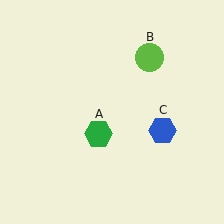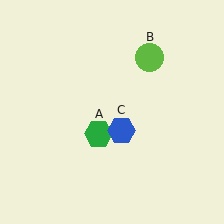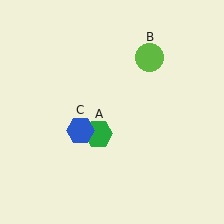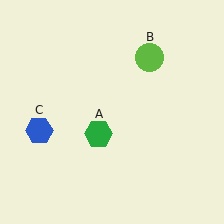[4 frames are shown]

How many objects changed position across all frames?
1 object changed position: blue hexagon (object C).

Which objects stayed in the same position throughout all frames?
Green hexagon (object A) and lime circle (object B) remained stationary.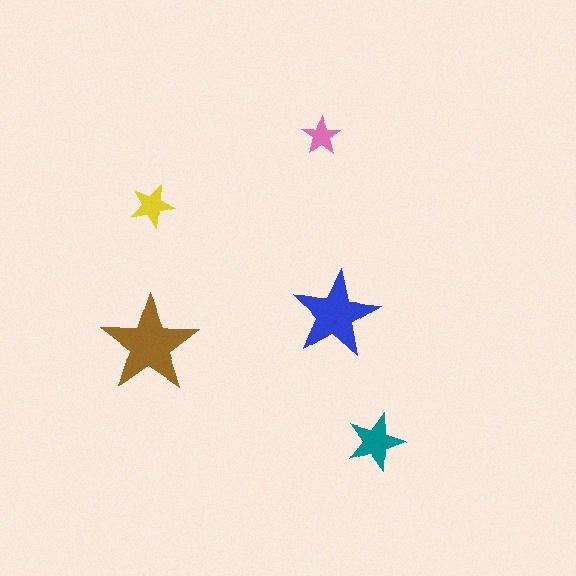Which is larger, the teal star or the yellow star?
The teal one.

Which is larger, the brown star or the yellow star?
The brown one.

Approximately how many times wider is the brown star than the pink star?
About 2.5 times wider.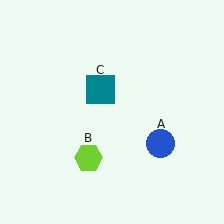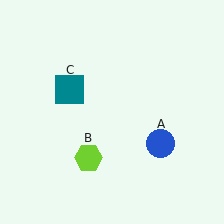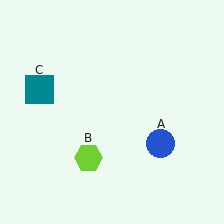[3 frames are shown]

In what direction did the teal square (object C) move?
The teal square (object C) moved left.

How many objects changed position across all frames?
1 object changed position: teal square (object C).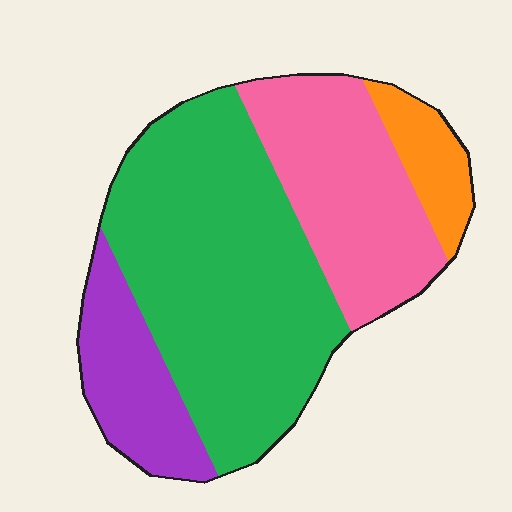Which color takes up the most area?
Green, at roughly 50%.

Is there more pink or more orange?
Pink.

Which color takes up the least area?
Orange, at roughly 10%.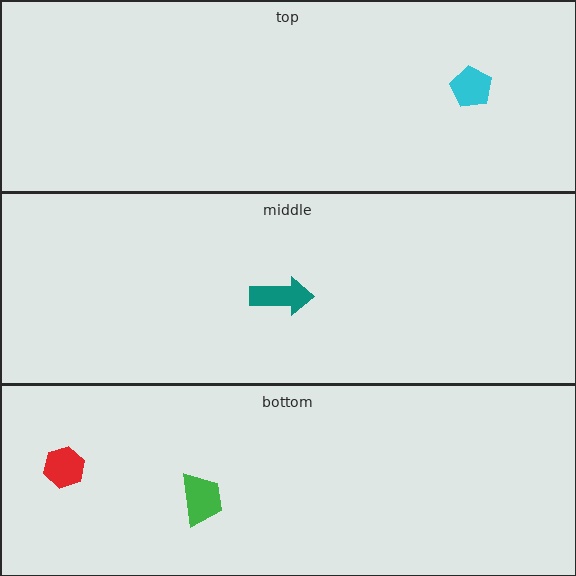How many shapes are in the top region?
1.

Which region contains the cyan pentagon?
The top region.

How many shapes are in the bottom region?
2.